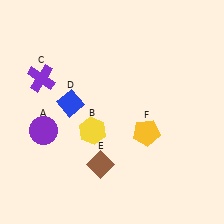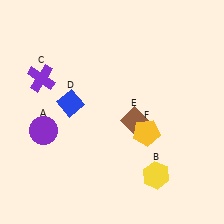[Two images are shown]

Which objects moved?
The objects that moved are: the yellow hexagon (B), the brown diamond (E).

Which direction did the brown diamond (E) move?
The brown diamond (E) moved up.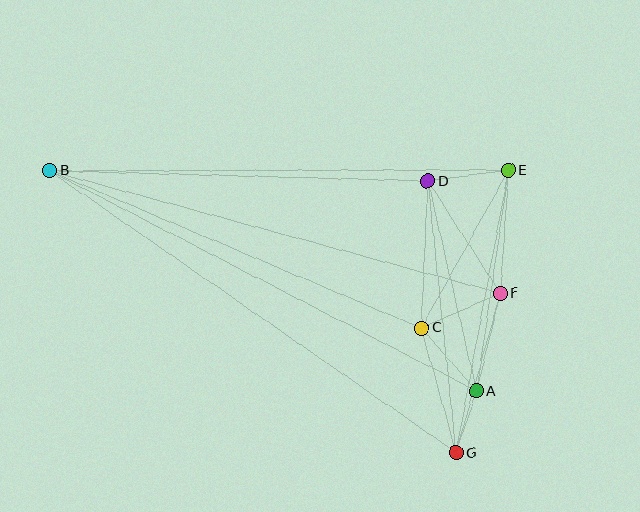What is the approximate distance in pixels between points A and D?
The distance between A and D is approximately 216 pixels.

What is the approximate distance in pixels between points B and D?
The distance between B and D is approximately 379 pixels.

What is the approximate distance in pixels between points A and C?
The distance between A and C is approximately 84 pixels.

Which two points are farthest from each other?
Points B and G are farthest from each other.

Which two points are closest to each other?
Points A and G are closest to each other.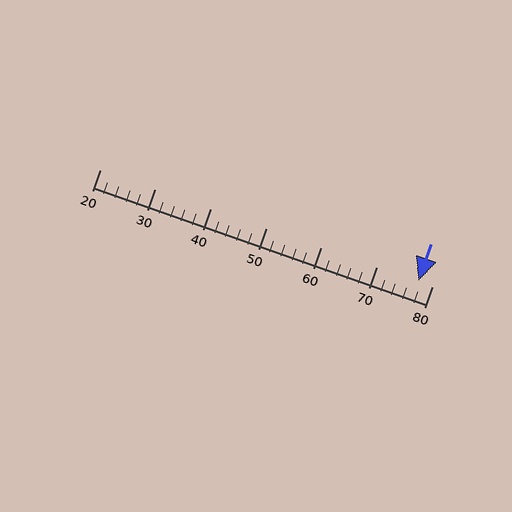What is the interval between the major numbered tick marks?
The major tick marks are spaced 10 units apart.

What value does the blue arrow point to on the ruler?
The blue arrow points to approximately 78.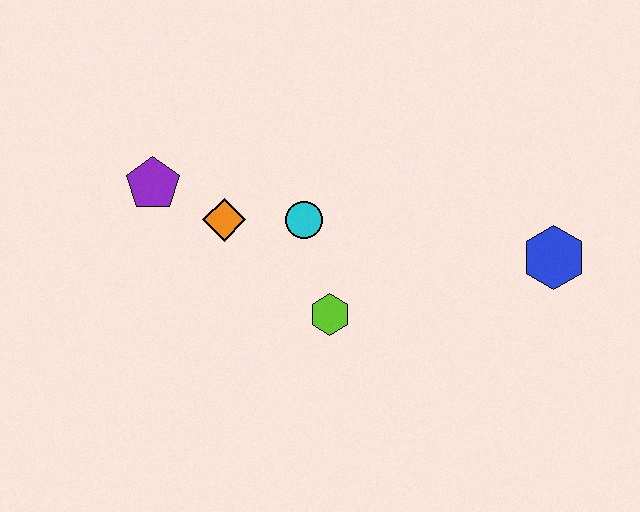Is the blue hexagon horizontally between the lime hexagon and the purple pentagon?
No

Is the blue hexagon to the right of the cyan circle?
Yes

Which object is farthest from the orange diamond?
The blue hexagon is farthest from the orange diamond.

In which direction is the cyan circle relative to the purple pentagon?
The cyan circle is to the right of the purple pentagon.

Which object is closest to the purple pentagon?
The orange diamond is closest to the purple pentagon.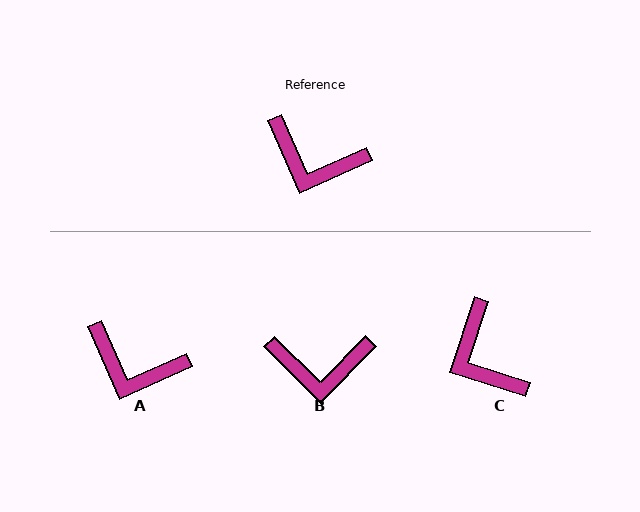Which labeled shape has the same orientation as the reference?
A.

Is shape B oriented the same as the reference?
No, it is off by about 21 degrees.